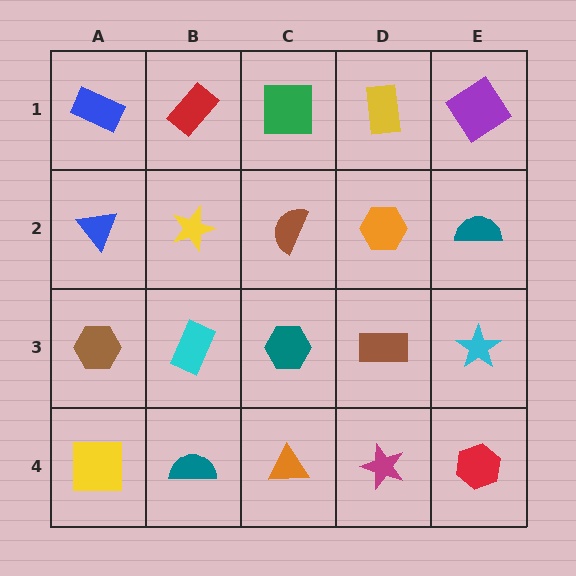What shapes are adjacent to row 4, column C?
A teal hexagon (row 3, column C), a teal semicircle (row 4, column B), a magenta star (row 4, column D).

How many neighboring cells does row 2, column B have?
4.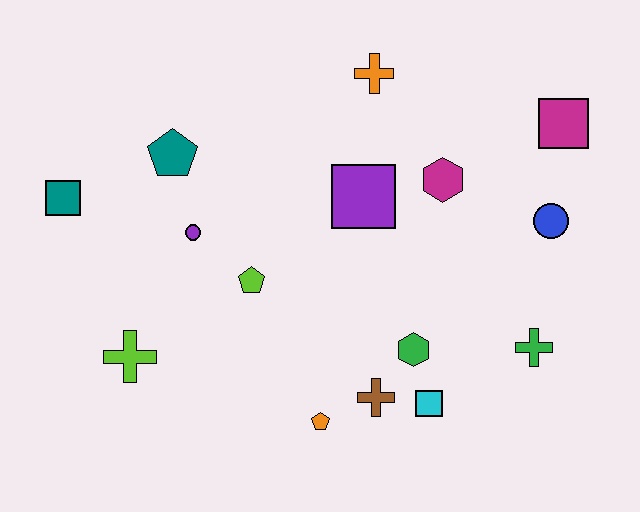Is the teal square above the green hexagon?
Yes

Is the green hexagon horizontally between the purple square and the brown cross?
No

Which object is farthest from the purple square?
The teal square is farthest from the purple square.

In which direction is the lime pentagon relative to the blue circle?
The lime pentagon is to the left of the blue circle.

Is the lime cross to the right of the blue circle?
No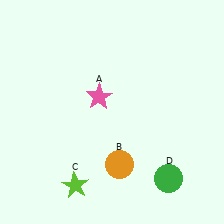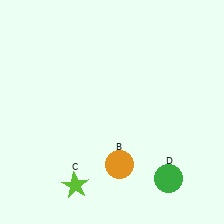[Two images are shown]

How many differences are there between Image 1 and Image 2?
There is 1 difference between the two images.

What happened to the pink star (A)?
The pink star (A) was removed in Image 2. It was in the top-left area of Image 1.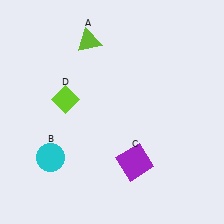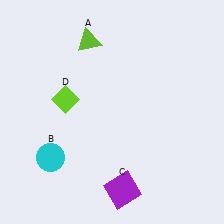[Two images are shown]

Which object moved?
The purple square (C) moved down.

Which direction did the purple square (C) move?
The purple square (C) moved down.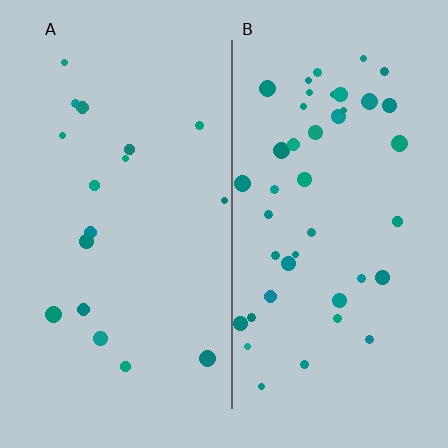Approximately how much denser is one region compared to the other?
Approximately 2.6× — region B over region A.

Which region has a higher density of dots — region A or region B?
B (the right).